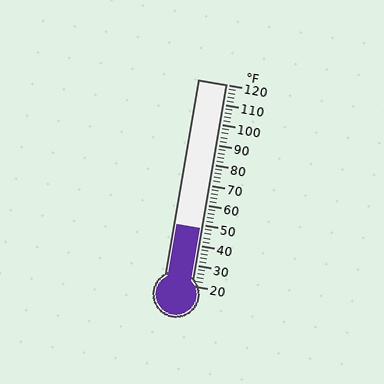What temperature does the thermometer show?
The thermometer shows approximately 48°F.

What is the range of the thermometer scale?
The thermometer scale ranges from 20°F to 120°F.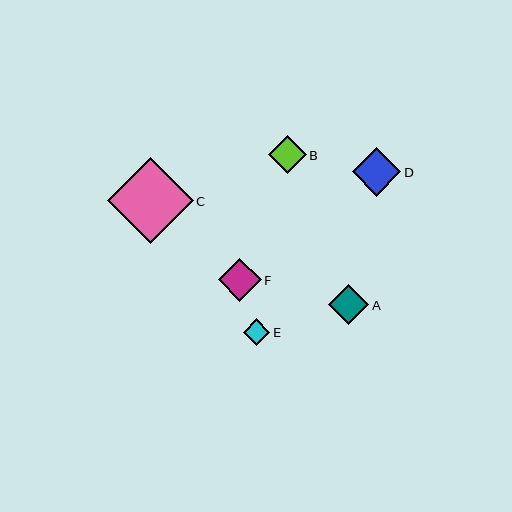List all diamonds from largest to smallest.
From largest to smallest: C, D, F, A, B, E.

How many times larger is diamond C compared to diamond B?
Diamond C is approximately 2.3 times the size of diamond B.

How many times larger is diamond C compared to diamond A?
Diamond C is approximately 2.2 times the size of diamond A.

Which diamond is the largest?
Diamond C is the largest with a size of approximately 86 pixels.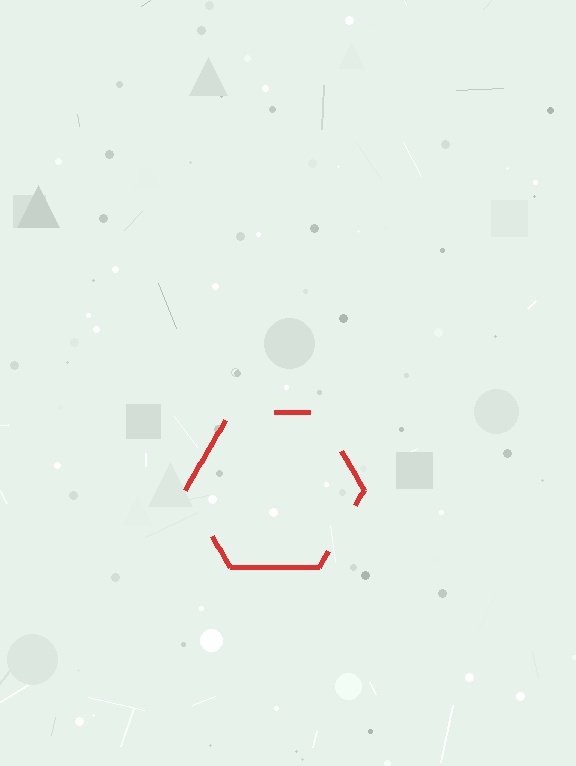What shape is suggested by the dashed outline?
The dashed outline suggests a hexagon.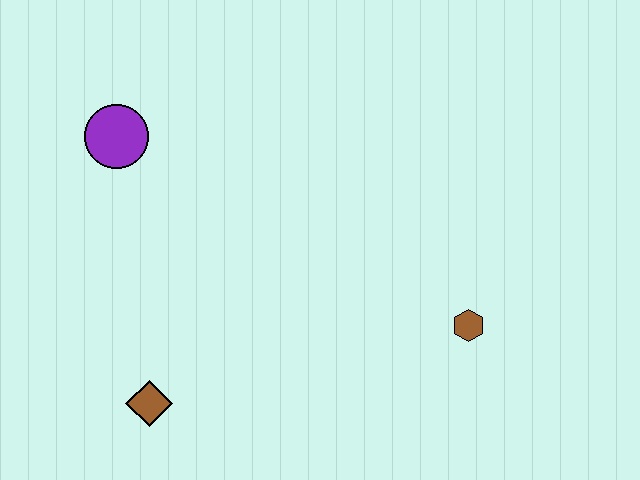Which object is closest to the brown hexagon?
The brown diamond is closest to the brown hexagon.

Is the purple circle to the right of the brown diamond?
No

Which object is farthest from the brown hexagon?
The purple circle is farthest from the brown hexagon.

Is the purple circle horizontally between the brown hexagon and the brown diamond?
No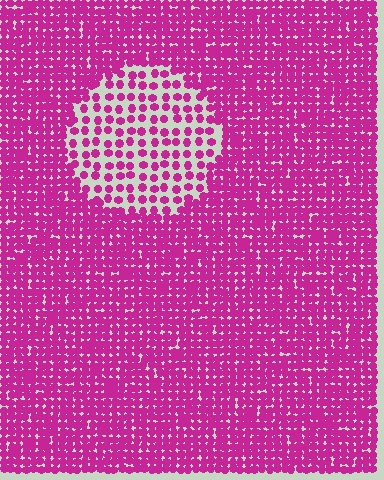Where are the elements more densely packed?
The elements are more densely packed outside the circle boundary.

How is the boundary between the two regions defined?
The boundary is defined by a change in element density (approximately 2.4x ratio). All elements are the same color, size, and shape.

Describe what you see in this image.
The image contains small magenta elements arranged at two different densities. A circle-shaped region is visible where the elements are less densely packed than the surrounding area.